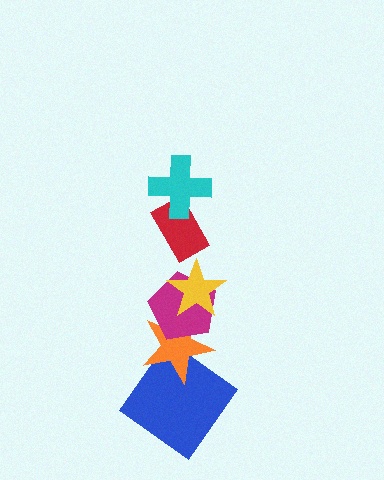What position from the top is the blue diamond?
The blue diamond is 6th from the top.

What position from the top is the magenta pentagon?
The magenta pentagon is 4th from the top.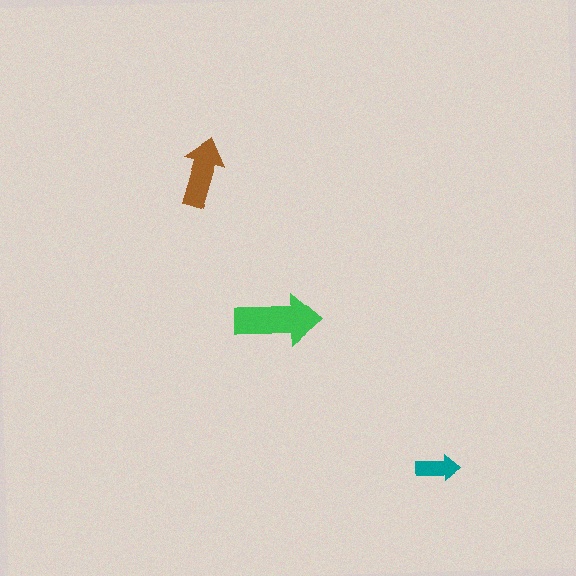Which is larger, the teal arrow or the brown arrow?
The brown one.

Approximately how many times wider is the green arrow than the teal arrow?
About 2 times wider.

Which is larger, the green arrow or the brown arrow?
The green one.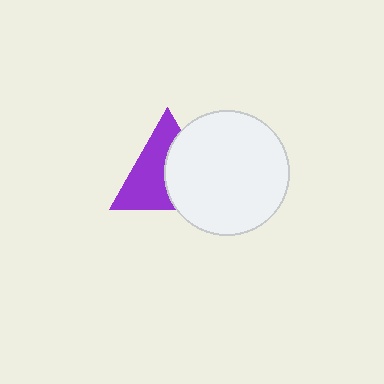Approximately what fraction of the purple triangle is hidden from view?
Roughly 46% of the purple triangle is hidden behind the white circle.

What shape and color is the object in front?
The object in front is a white circle.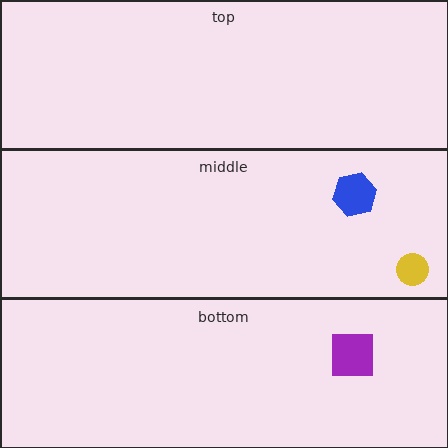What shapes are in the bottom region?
The purple square.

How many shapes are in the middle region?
2.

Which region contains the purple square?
The bottom region.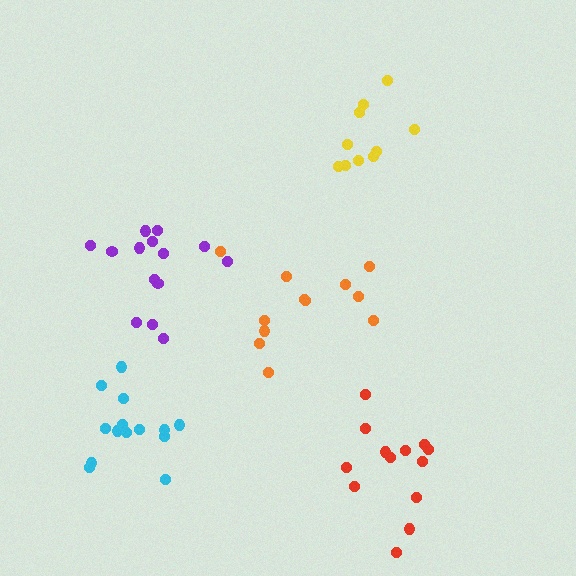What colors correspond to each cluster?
The clusters are colored: orange, cyan, yellow, red, purple.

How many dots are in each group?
Group 1: 12 dots, Group 2: 14 dots, Group 3: 10 dots, Group 4: 13 dots, Group 5: 14 dots (63 total).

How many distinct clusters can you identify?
There are 5 distinct clusters.